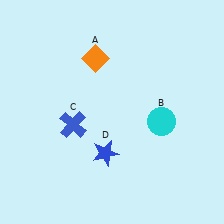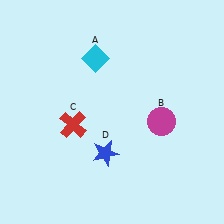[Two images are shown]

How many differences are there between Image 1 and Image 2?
There are 3 differences between the two images.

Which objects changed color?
A changed from orange to cyan. B changed from cyan to magenta. C changed from blue to red.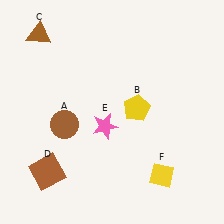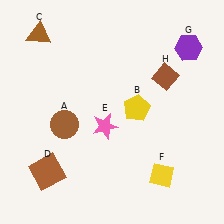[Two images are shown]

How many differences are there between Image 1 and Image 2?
There are 2 differences between the two images.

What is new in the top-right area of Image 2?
A purple hexagon (G) was added in the top-right area of Image 2.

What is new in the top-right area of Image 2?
A brown diamond (H) was added in the top-right area of Image 2.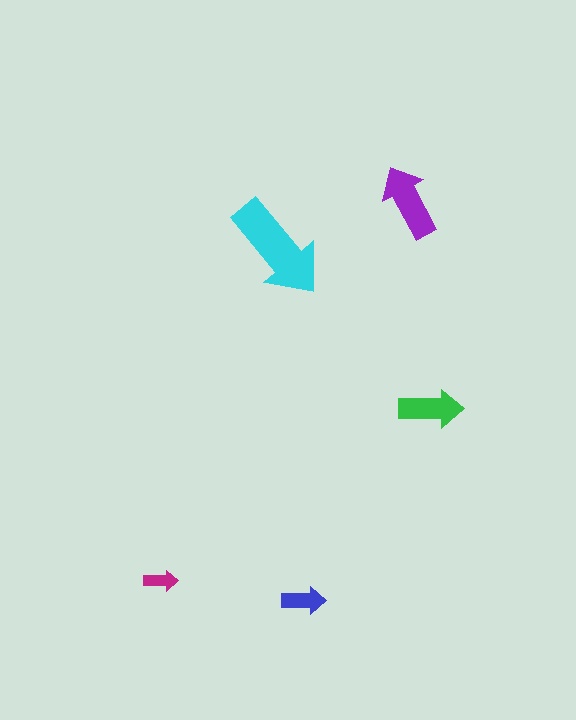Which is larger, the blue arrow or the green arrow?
The green one.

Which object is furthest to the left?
The magenta arrow is leftmost.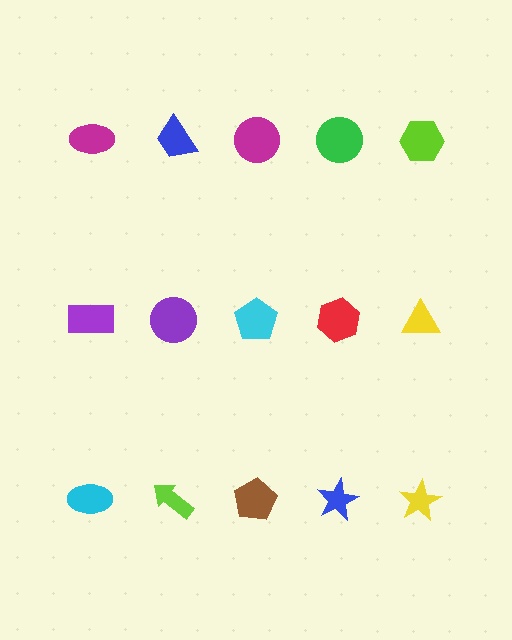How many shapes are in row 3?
5 shapes.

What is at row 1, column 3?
A magenta circle.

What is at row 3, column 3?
A brown pentagon.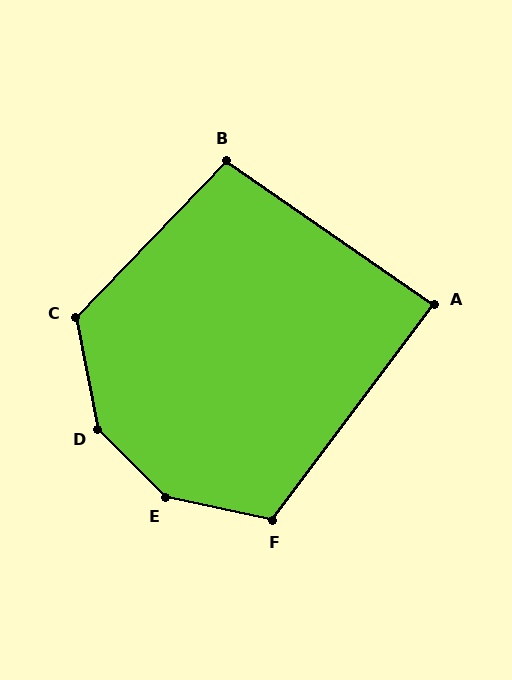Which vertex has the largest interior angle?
E, at approximately 147 degrees.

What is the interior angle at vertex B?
Approximately 99 degrees (obtuse).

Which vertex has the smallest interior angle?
A, at approximately 88 degrees.